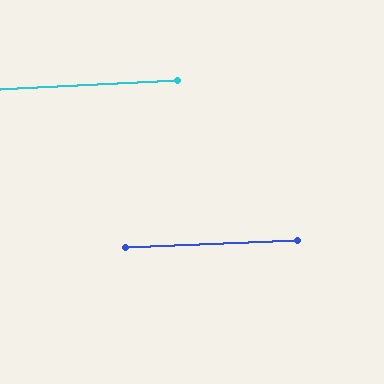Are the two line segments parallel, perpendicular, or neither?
Parallel — their directions differ by only 0.6°.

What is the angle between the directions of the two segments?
Approximately 1 degree.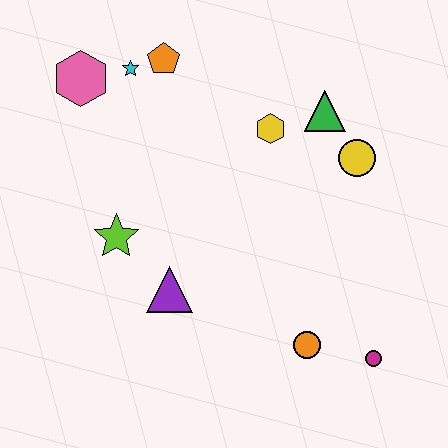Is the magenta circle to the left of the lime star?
No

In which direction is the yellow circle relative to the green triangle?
The yellow circle is below the green triangle.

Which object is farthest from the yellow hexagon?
The magenta circle is farthest from the yellow hexagon.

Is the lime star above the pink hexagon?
No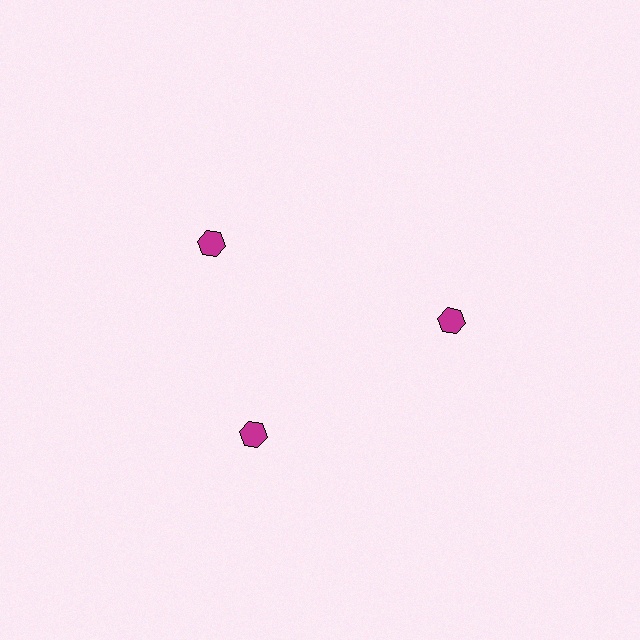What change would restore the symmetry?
The symmetry would be restored by rotating it back into even spacing with its neighbors so that all 3 hexagons sit at equal angles and equal distance from the center.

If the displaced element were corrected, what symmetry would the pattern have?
It would have 3-fold rotational symmetry — the pattern would map onto itself every 120 degrees.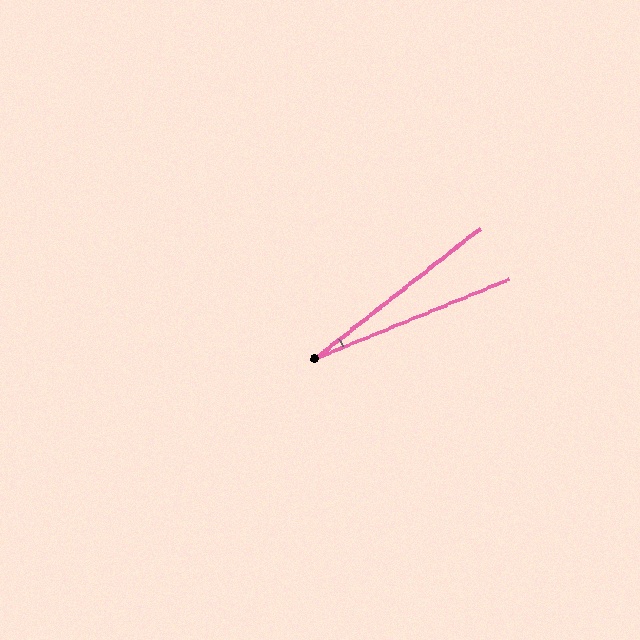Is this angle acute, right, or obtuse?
It is acute.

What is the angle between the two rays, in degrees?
Approximately 16 degrees.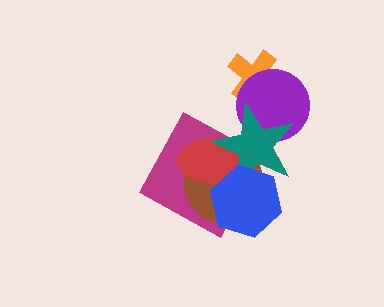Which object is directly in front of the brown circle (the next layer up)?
The red ellipse is directly in front of the brown circle.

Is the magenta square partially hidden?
Yes, it is partially covered by another shape.